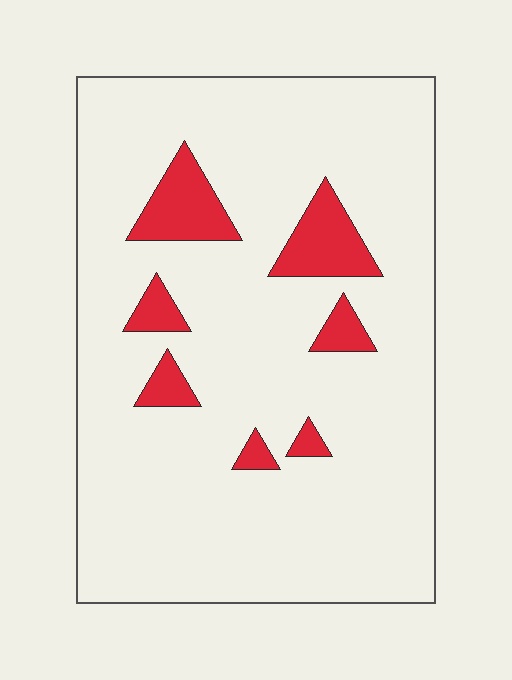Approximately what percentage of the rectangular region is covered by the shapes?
Approximately 10%.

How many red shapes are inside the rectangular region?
7.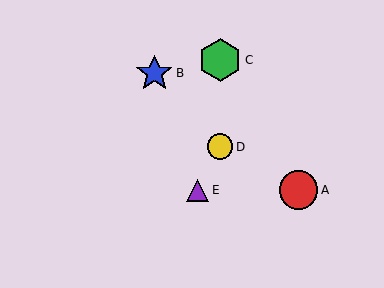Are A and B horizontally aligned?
No, A is at y≈190 and B is at y≈73.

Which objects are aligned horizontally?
Objects A, E are aligned horizontally.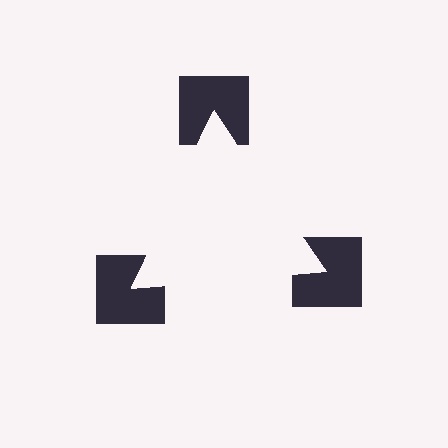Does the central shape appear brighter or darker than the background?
It typically appears slightly brighter than the background, even though no actual brightness change is drawn.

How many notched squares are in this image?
There are 3 — one at each vertex of the illusory triangle.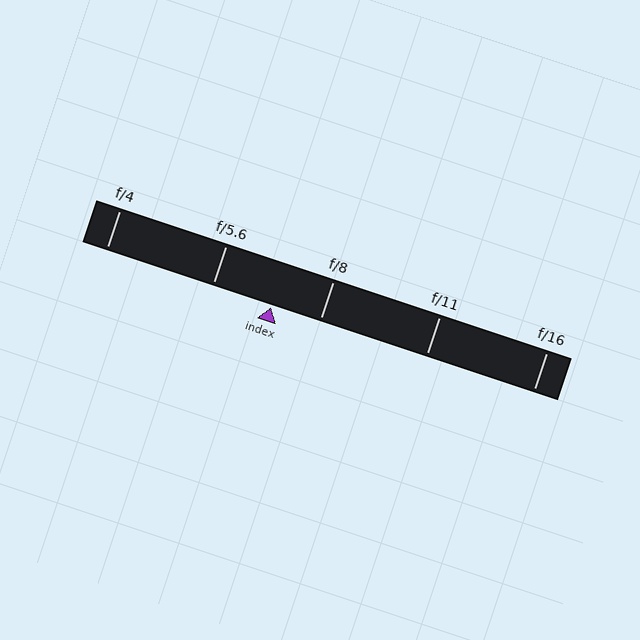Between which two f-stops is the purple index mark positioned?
The index mark is between f/5.6 and f/8.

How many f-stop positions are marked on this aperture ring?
There are 5 f-stop positions marked.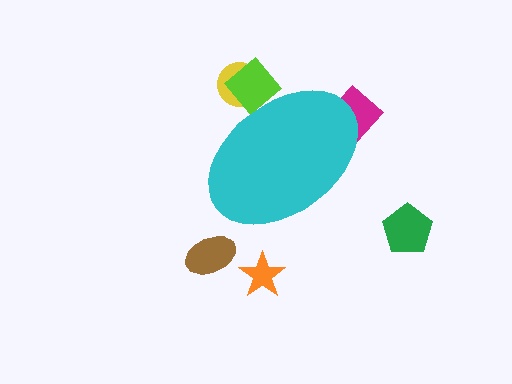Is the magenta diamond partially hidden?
Yes, the magenta diamond is partially hidden behind the cyan ellipse.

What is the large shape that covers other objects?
A cyan ellipse.